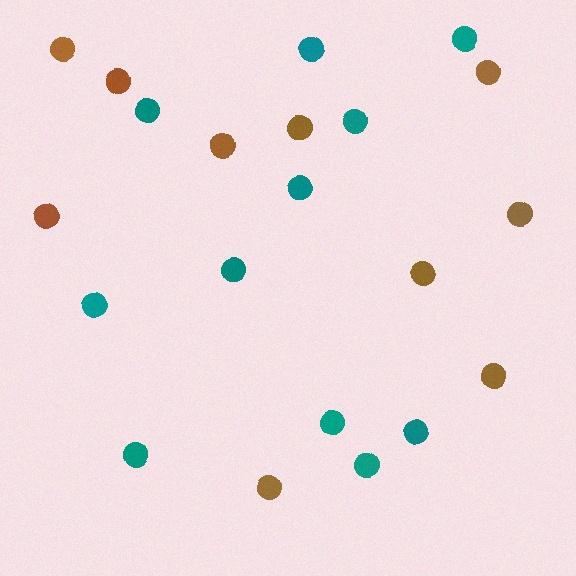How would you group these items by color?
There are 2 groups: one group of brown circles (10) and one group of teal circles (11).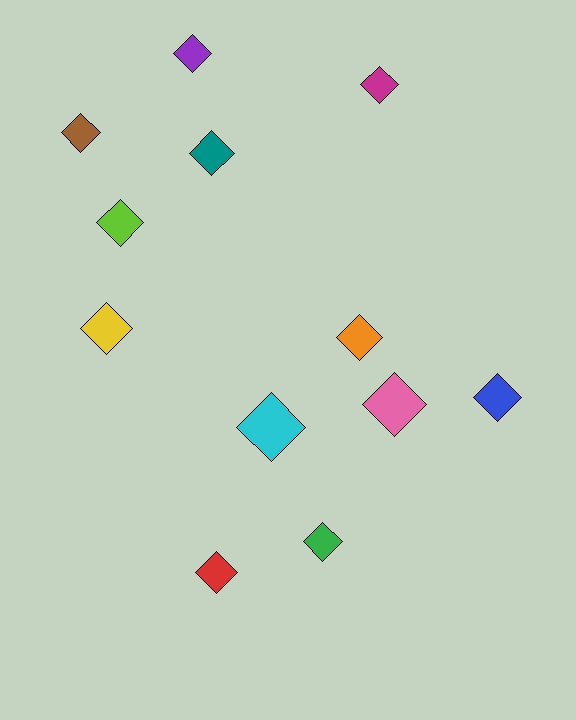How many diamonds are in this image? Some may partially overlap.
There are 12 diamonds.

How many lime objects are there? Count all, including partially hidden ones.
There is 1 lime object.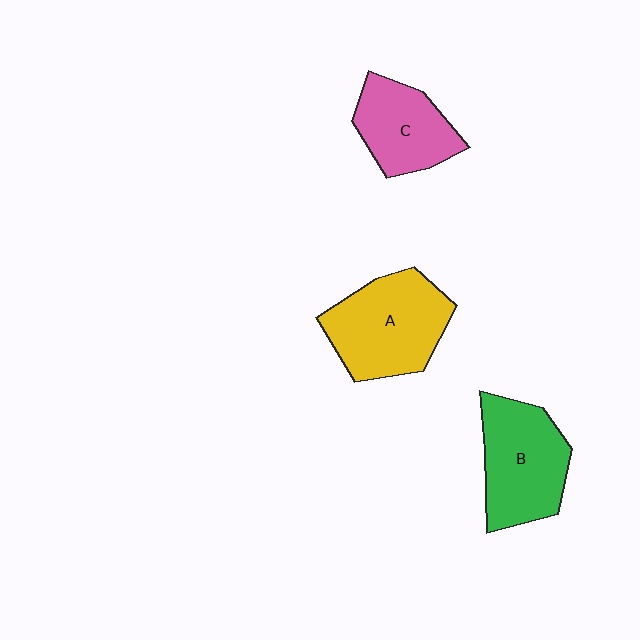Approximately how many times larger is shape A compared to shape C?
Approximately 1.4 times.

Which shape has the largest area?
Shape A (yellow).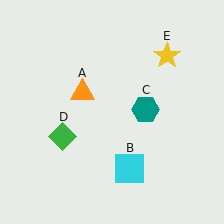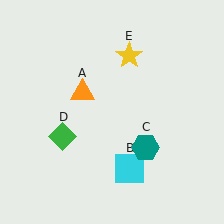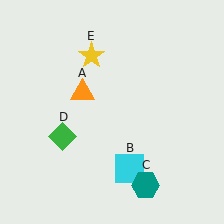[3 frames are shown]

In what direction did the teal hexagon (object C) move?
The teal hexagon (object C) moved down.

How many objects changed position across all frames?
2 objects changed position: teal hexagon (object C), yellow star (object E).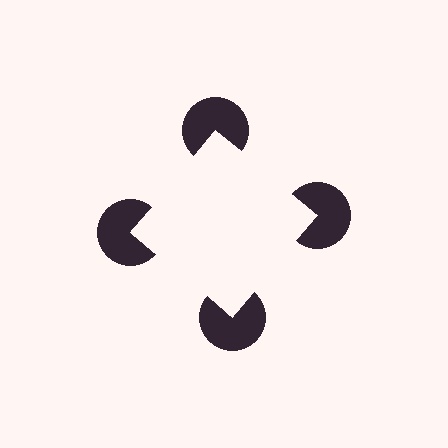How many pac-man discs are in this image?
There are 4 — one at each vertex of the illusory square.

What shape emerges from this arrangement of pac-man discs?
An illusory square — its edges are inferred from the aligned wedge cuts in the pac-man discs, not physically drawn.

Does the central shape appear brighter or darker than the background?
It typically appears slightly brighter than the background, even though no actual brightness change is drawn.